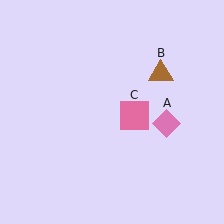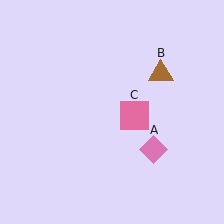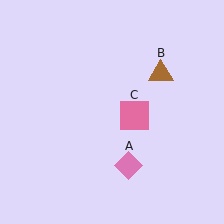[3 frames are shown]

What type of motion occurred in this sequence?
The pink diamond (object A) rotated clockwise around the center of the scene.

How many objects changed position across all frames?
1 object changed position: pink diamond (object A).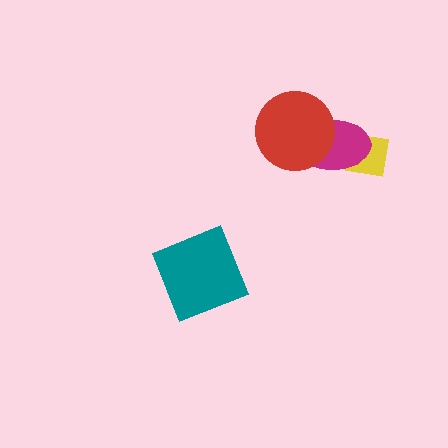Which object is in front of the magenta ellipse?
The red circle is in front of the magenta ellipse.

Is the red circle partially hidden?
No, no other shape covers it.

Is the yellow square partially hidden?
Yes, it is partially covered by another shape.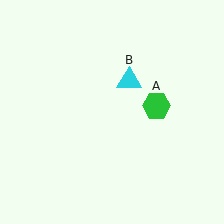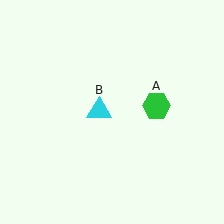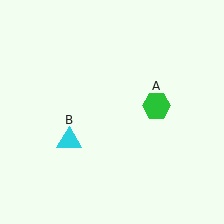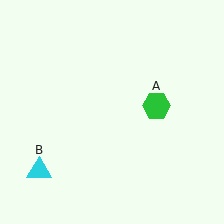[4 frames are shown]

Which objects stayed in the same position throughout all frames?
Green hexagon (object A) remained stationary.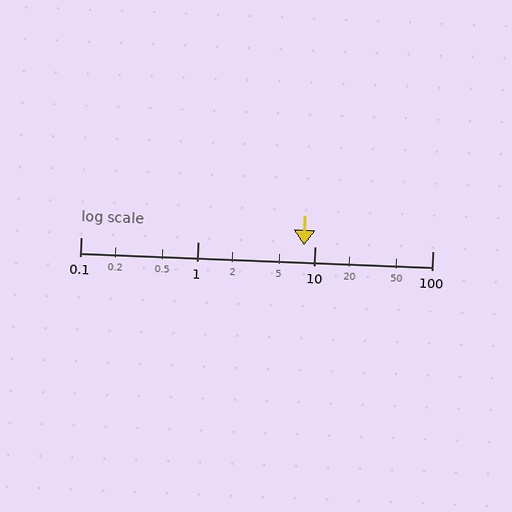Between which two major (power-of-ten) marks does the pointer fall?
The pointer is between 1 and 10.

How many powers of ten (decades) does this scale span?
The scale spans 3 decades, from 0.1 to 100.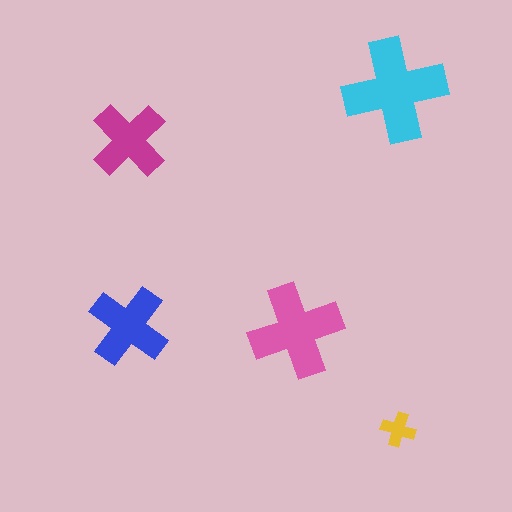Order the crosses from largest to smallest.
the cyan one, the pink one, the blue one, the magenta one, the yellow one.